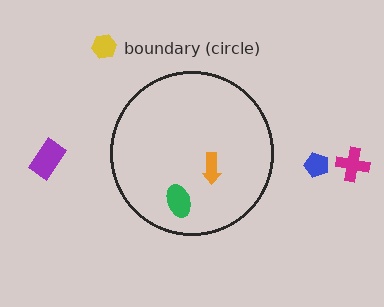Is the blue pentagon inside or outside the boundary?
Outside.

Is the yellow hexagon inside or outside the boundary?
Outside.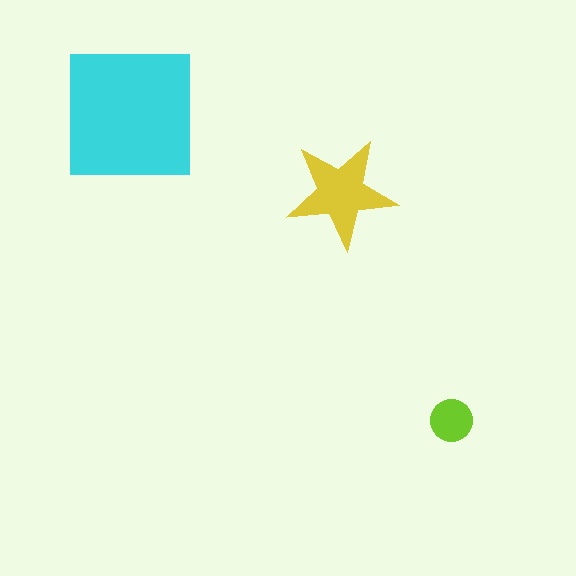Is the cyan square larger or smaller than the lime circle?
Larger.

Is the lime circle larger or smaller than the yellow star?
Smaller.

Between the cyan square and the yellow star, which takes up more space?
The cyan square.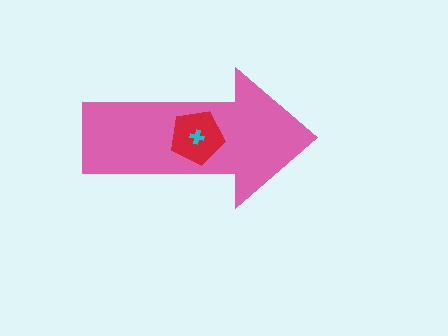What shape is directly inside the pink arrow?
The red pentagon.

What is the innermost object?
The cyan cross.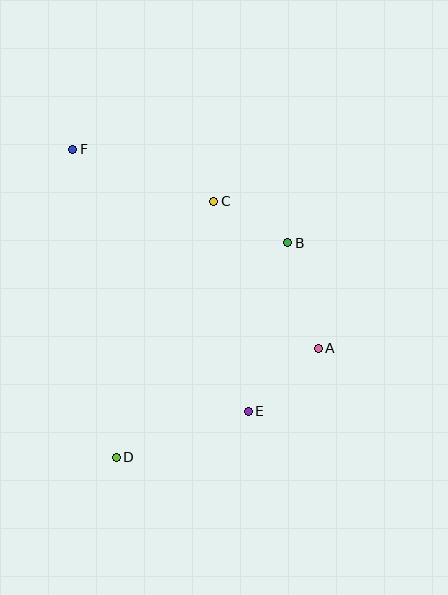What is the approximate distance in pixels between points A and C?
The distance between A and C is approximately 180 pixels.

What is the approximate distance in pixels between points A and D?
The distance between A and D is approximately 230 pixels.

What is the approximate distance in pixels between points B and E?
The distance between B and E is approximately 173 pixels.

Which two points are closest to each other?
Points B and C are closest to each other.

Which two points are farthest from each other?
Points A and F are farthest from each other.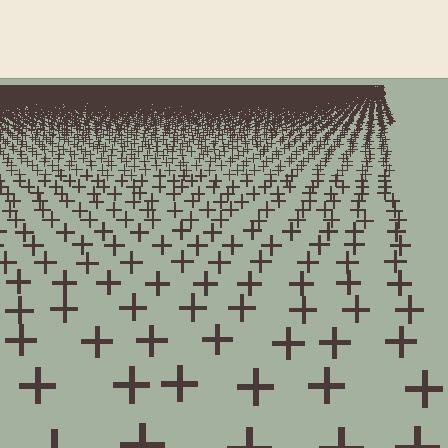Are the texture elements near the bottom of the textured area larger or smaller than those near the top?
Larger. Near the bottom, elements are closer to the viewer and appear at a bigger on-screen size.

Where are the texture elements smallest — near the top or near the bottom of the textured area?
Near the top.